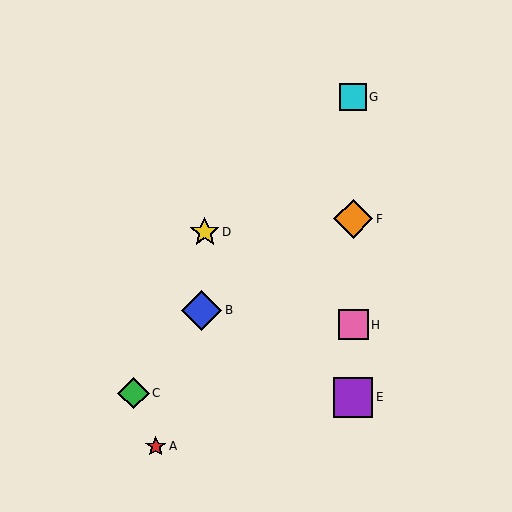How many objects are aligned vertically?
4 objects (E, F, G, H) are aligned vertically.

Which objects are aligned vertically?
Objects E, F, G, H are aligned vertically.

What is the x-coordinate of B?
Object B is at x≈202.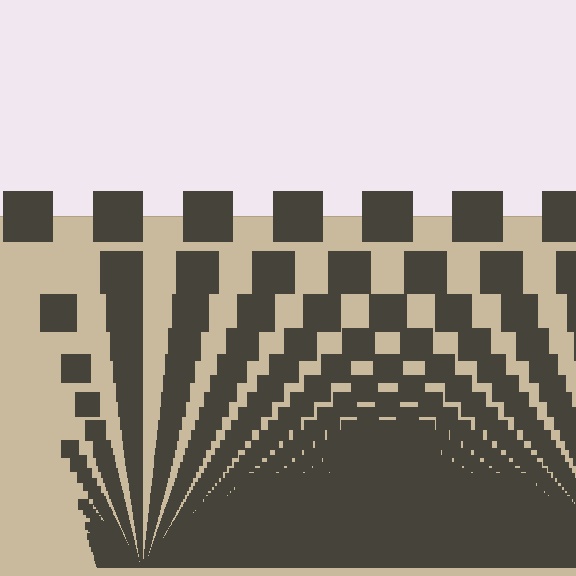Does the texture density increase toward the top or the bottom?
Density increases toward the bottom.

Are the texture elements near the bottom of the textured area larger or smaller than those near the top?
Smaller. The gradient is inverted — elements near the bottom are smaller and denser.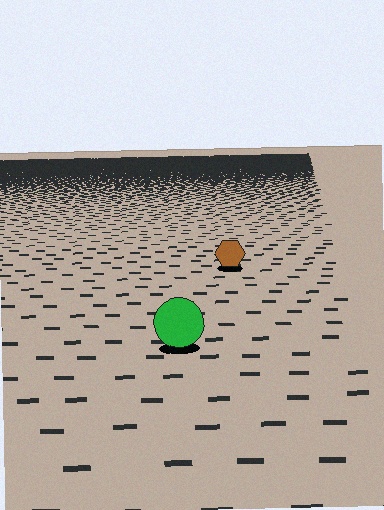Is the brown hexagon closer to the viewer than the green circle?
No. The green circle is closer — you can tell from the texture gradient: the ground texture is coarser near it.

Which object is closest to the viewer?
The green circle is closest. The texture marks near it are larger and more spread out.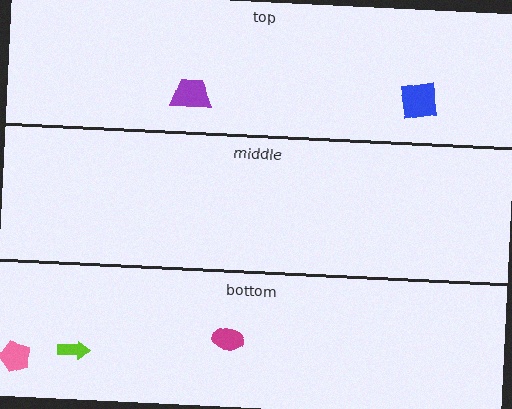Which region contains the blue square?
The top region.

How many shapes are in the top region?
2.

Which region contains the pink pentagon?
The bottom region.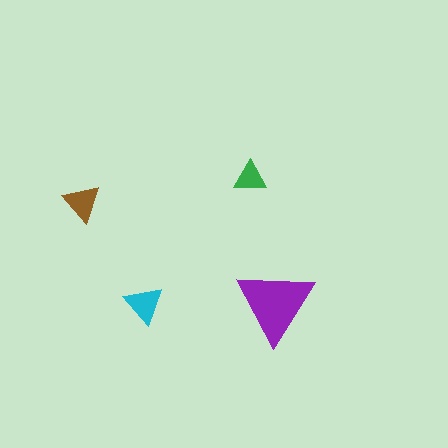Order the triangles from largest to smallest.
the purple one, the cyan one, the brown one, the green one.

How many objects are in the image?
There are 4 objects in the image.